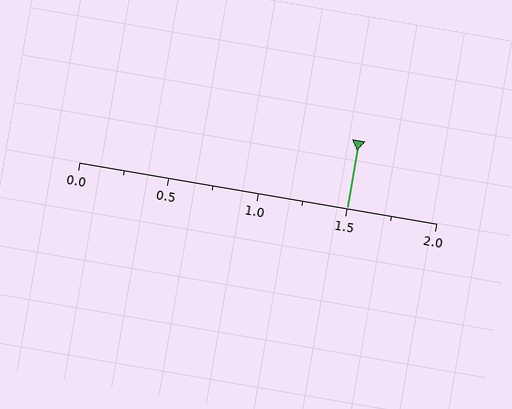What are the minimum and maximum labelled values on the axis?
The axis runs from 0.0 to 2.0.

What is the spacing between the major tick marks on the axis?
The major ticks are spaced 0.5 apart.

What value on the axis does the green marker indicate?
The marker indicates approximately 1.5.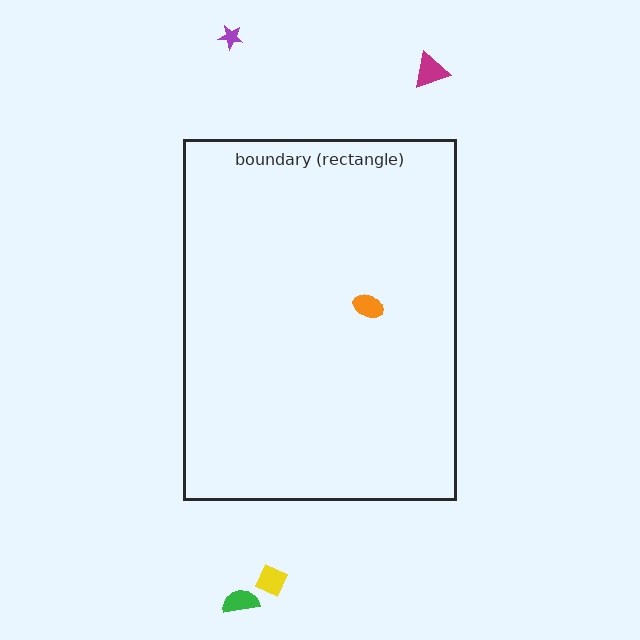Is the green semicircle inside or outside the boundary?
Outside.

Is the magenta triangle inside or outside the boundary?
Outside.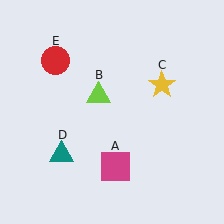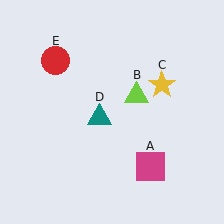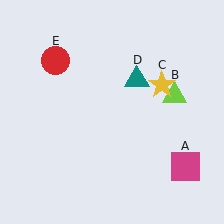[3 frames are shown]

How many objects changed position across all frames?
3 objects changed position: magenta square (object A), lime triangle (object B), teal triangle (object D).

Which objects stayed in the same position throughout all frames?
Yellow star (object C) and red circle (object E) remained stationary.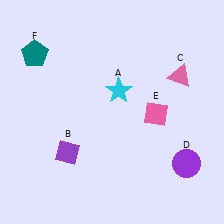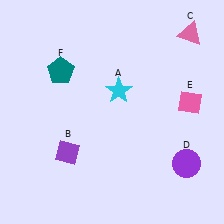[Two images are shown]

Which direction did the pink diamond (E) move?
The pink diamond (E) moved right.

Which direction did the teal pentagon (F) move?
The teal pentagon (F) moved right.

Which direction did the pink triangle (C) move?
The pink triangle (C) moved up.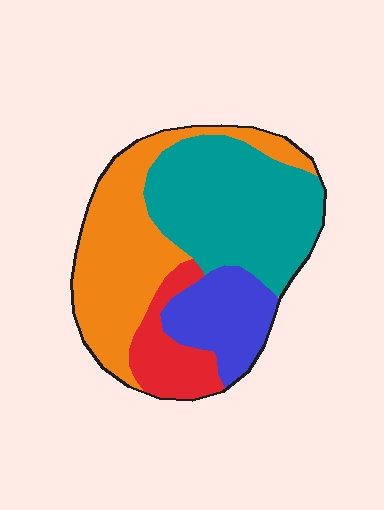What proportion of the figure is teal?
Teal takes up about three eighths (3/8) of the figure.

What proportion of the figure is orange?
Orange covers about 35% of the figure.